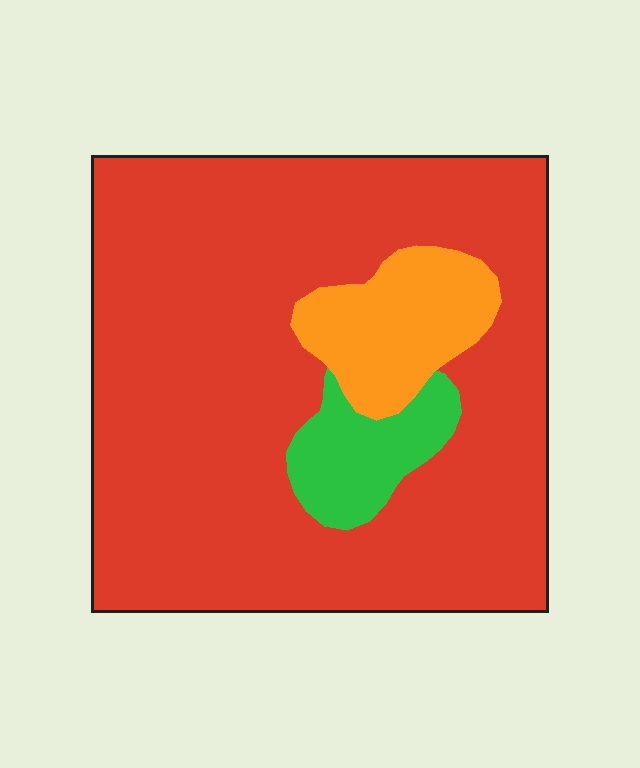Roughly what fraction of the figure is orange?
Orange covers roughly 10% of the figure.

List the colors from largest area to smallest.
From largest to smallest: red, orange, green.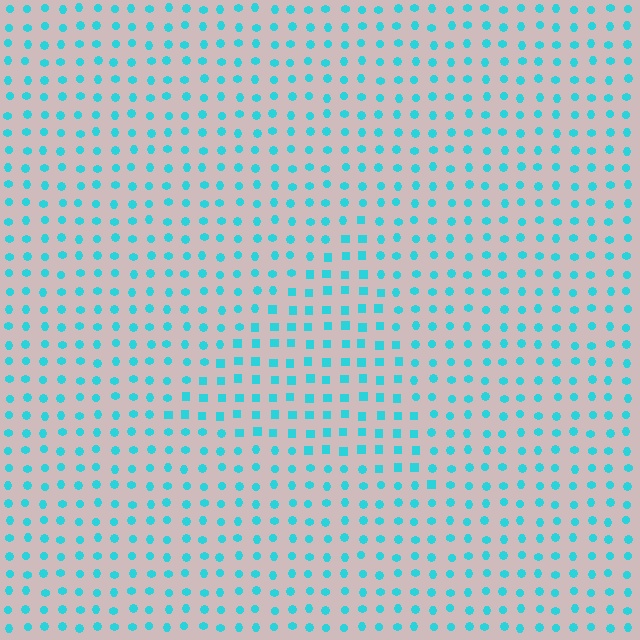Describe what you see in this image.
The image is filled with small cyan elements arranged in a uniform grid. A triangle-shaped region contains squares, while the surrounding area contains circles. The boundary is defined purely by the change in element shape.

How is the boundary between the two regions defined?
The boundary is defined by a change in element shape: squares inside vs. circles outside. All elements share the same color and spacing.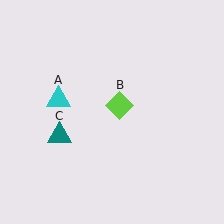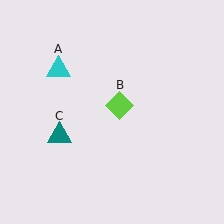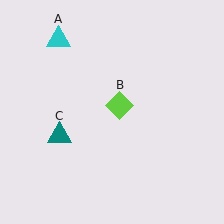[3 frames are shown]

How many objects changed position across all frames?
1 object changed position: cyan triangle (object A).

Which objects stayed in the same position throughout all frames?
Lime diamond (object B) and teal triangle (object C) remained stationary.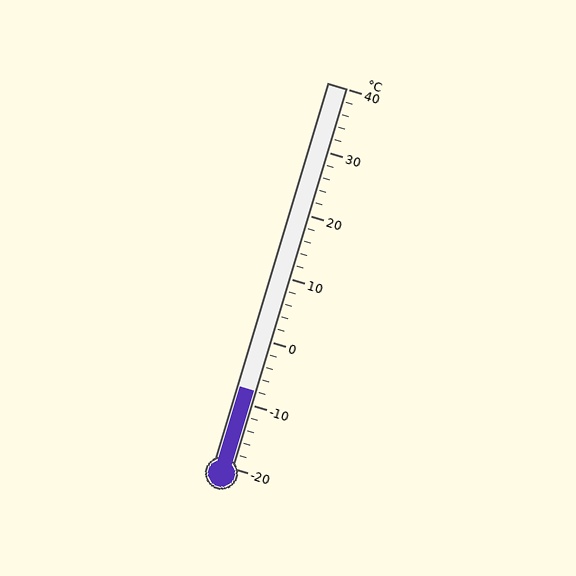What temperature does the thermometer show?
The thermometer shows approximately -8°C.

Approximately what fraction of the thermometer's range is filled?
The thermometer is filled to approximately 20% of its range.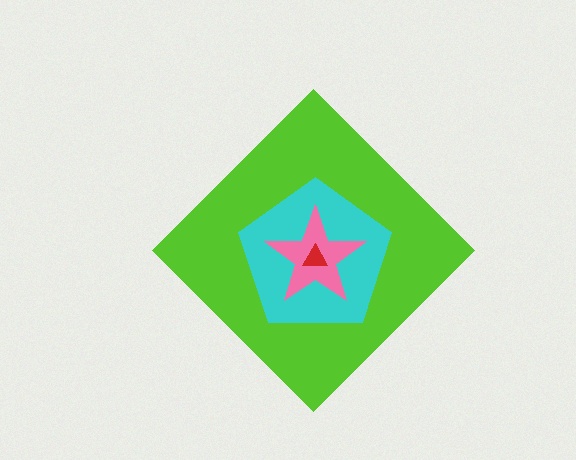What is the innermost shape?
The red triangle.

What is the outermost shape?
The lime diamond.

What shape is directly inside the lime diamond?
The cyan pentagon.